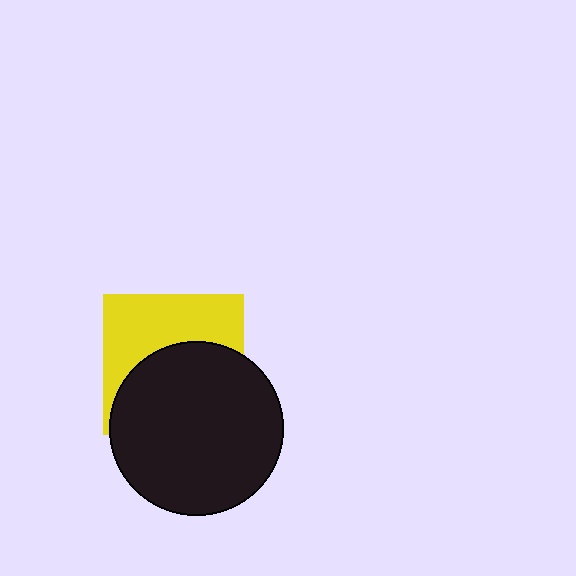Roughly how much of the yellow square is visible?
About half of it is visible (roughly 45%).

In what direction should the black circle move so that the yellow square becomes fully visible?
The black circle should move down. That is the shortest direction to clear the overlap and leave the yellow square fully visible.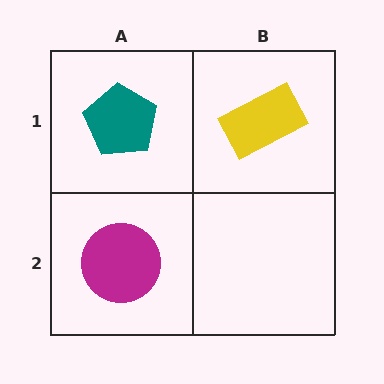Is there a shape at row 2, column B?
No, that cell is empty.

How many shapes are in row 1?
2 shapes.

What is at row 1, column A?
A teal pentagon.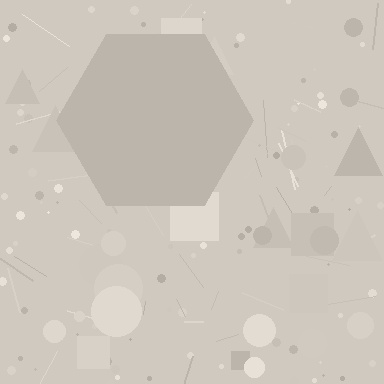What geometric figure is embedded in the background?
A hexagon is embedded in the background.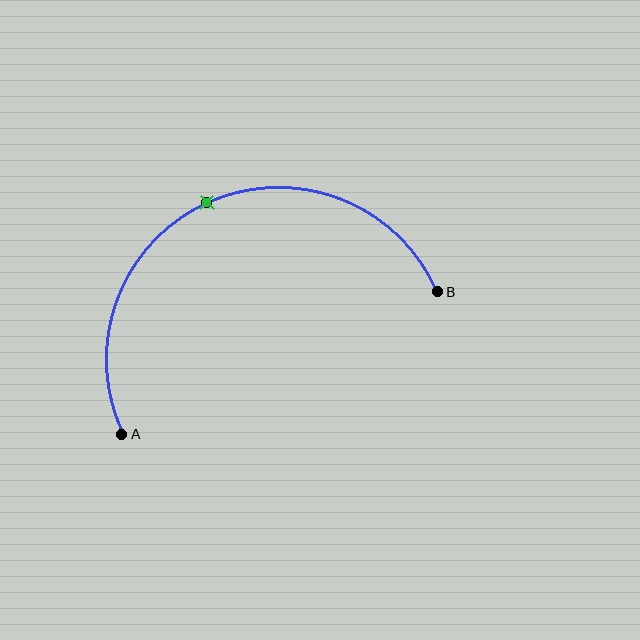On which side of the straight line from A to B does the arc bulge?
The arc bulges above the straight line connecting A and B.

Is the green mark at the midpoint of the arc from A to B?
Yes. The green mark lies on the arc at equal arc-length from both A and B — it is the arc midpoint.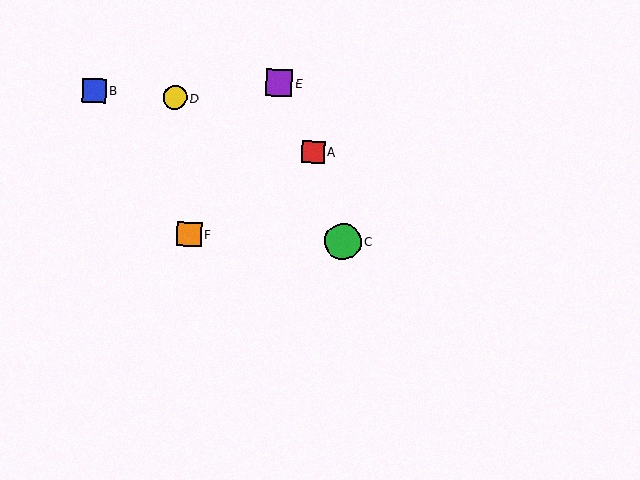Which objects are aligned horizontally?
Objects C, F are aligned horizontally.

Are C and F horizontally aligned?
Yes, both are at y≈242.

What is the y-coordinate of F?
Object F is at y≈234.